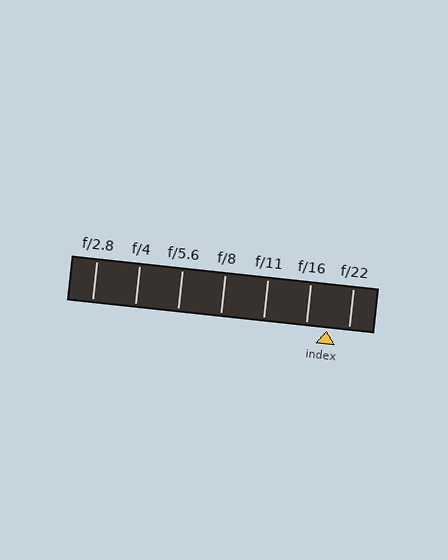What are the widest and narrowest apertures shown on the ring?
The widest aperture shown is f/2.8 and the narrowest is f/22.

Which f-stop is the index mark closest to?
The index mark is closest to f/16.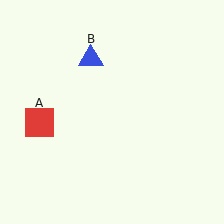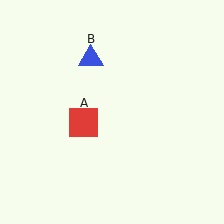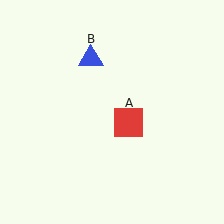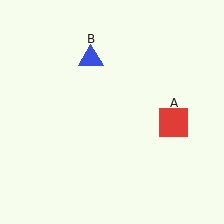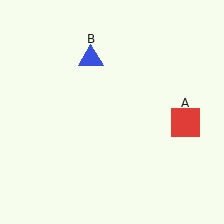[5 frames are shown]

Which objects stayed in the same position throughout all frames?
Blue triangle (object B) remained stationary.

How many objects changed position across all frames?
1 object changed position: red square (object A).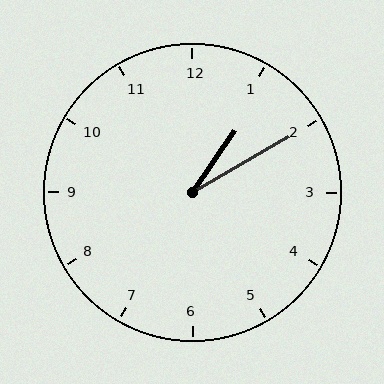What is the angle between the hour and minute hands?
Approximately 25 degrees.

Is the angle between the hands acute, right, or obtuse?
It is acute.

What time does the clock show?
1:10.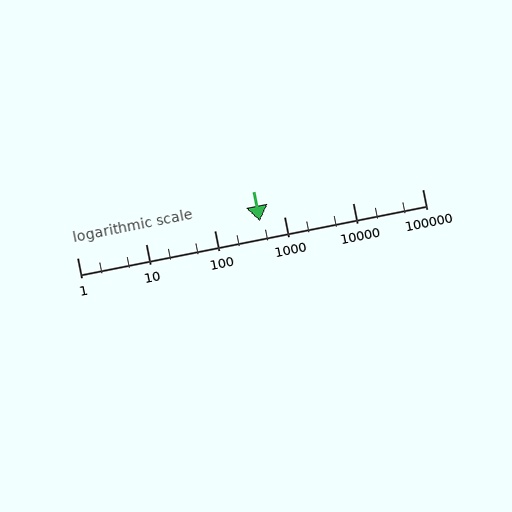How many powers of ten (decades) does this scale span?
The scale spans 5 decades, from 1 to 100000.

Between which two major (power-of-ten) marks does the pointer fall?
The pointer is between 100 and 1000.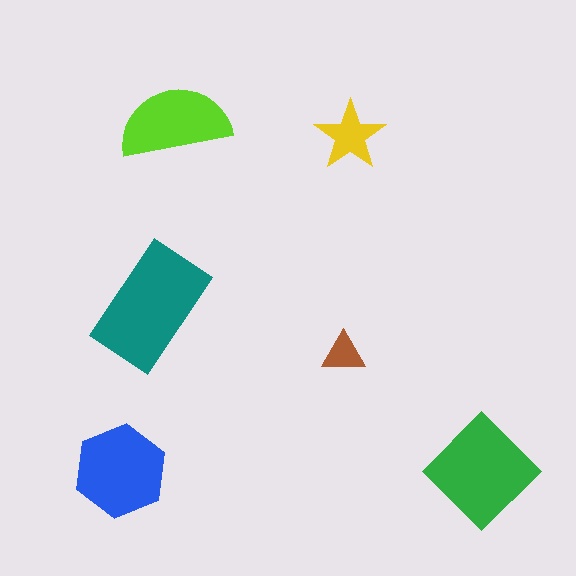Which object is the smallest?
The brown triangle.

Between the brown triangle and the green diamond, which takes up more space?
The green diamond.